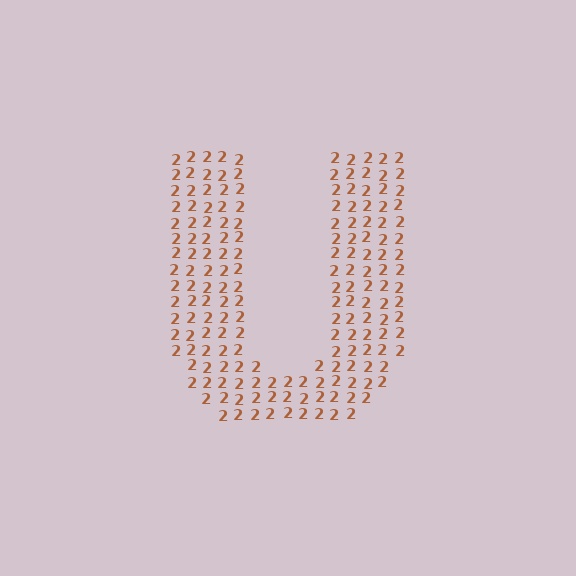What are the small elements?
The small elements are digit 2's.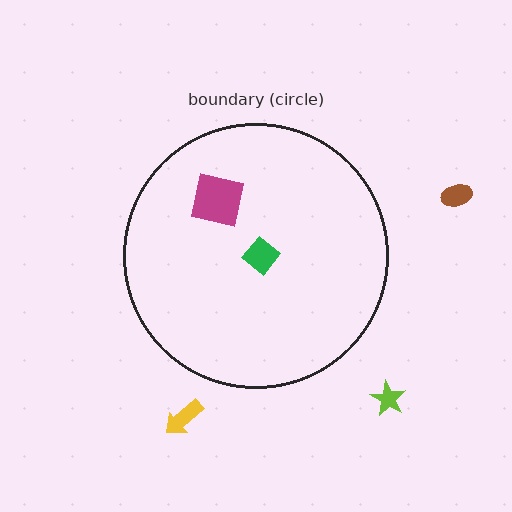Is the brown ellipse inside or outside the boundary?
Outside.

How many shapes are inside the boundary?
2 inside, 3 outside.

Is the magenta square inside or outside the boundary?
Inside.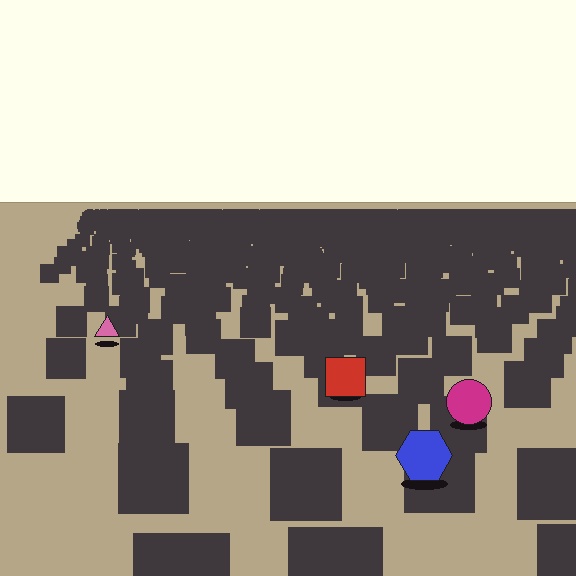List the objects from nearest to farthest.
From nearest to farthest: the blue hexagon, the magenta circle, the red square, the pink triangle.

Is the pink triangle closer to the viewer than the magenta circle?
No. The magenta circle is closer — you can tell from the texture gradient: the ground texture is coarser near it.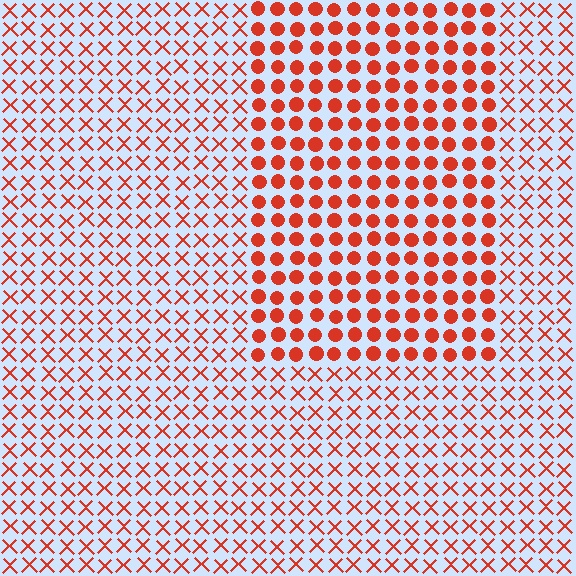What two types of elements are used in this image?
The image uses circles inside the rectangle region and X marks outside it.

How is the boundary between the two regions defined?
The boundary is defined by a change in element shape: circles inside vs. X marks outside. All elements share the same color and spacing.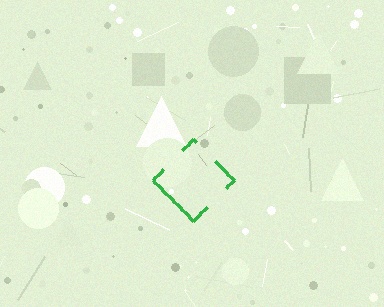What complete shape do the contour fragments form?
The contour fragments form a diamond.